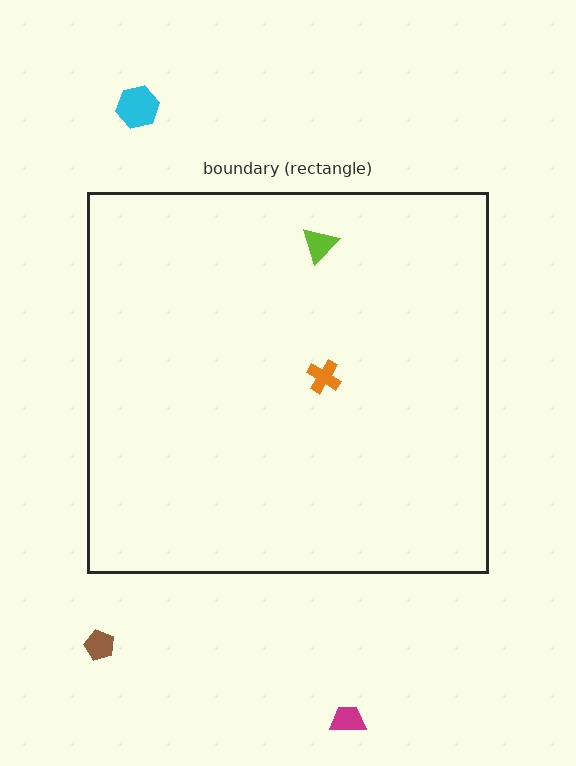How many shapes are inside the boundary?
2 inside, 3 outside.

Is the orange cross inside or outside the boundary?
Inside.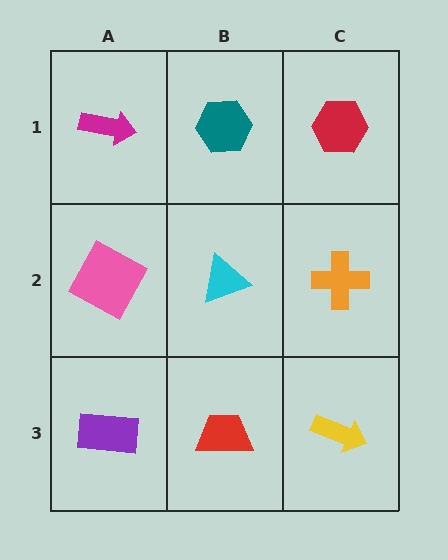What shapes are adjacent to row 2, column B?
A teal hexagon (row 1, column B), a red trapezoid (row 3, column B), a pink square (row 2, column A), an orange cross (row 2, column C).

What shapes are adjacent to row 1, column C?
An orange cross (row 2, column C), a teal hexagon (row 1, column B).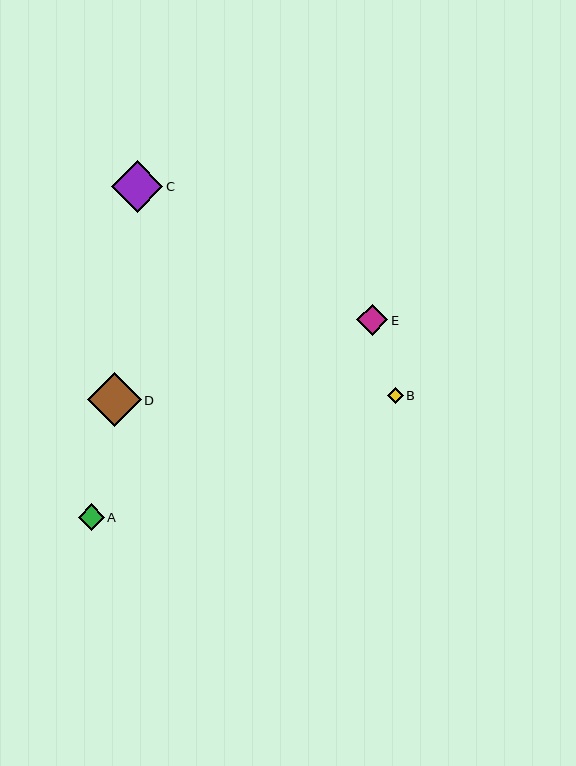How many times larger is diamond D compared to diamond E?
Diamond D is approximately 1.7 times the size of diamond E.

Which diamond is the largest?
Diamond D is the largest with a size of approximately 54 pixels.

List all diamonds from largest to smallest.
From largest to smallest: D, C, E, A, B.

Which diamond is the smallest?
Diamond B is the smallest with a size of approximately 16 pixels.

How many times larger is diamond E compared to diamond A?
Diamond E is approximately 1.2 times the size of diamond A.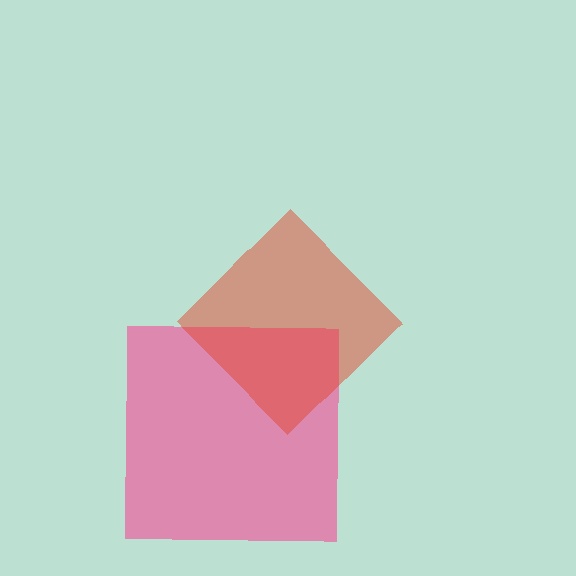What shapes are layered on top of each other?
The layered shapes are: a pink square, a red diamond.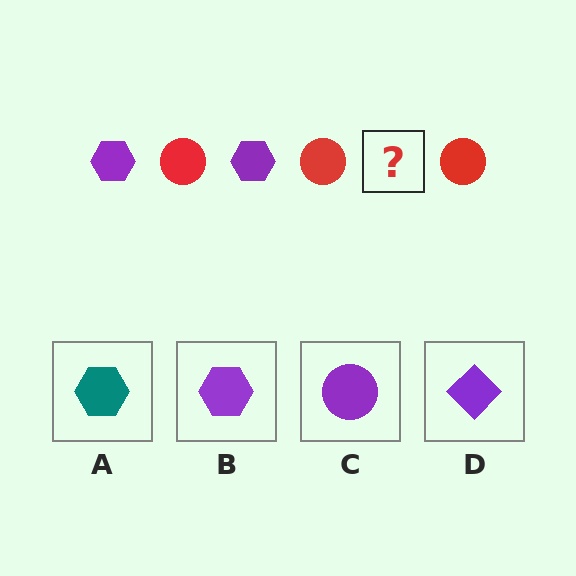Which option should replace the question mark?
Option B.